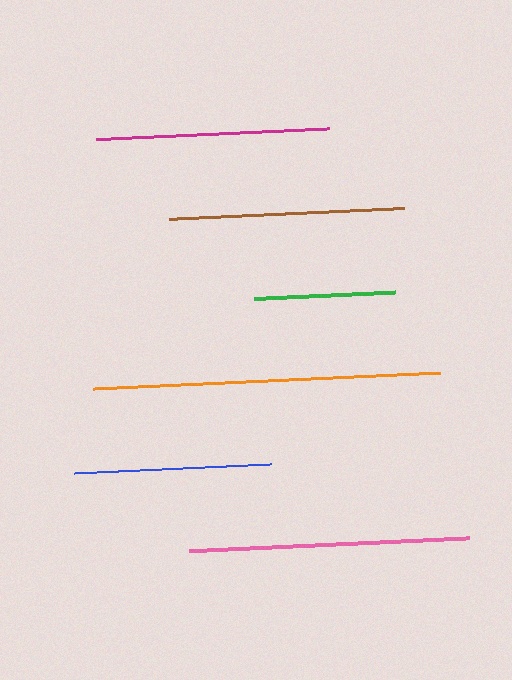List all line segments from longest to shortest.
From longest to shortest: orange, pink, brown, magenta, blue, green.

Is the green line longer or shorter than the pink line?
The pink line is longer than the green line.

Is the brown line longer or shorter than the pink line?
The pink line is longer than the brown line.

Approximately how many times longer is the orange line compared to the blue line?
The orange line is approximately 1.8 times the length of the blue line.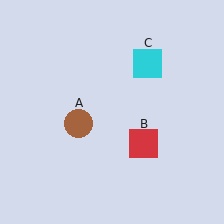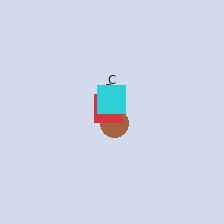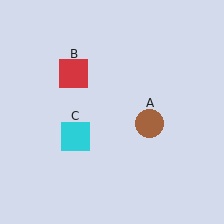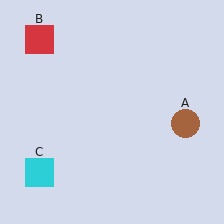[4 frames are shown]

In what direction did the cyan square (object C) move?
The cyan square (object C) moved down and to the left.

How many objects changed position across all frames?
3 objects changed position: brown circle (object A), red square (object B), cyan square (object C).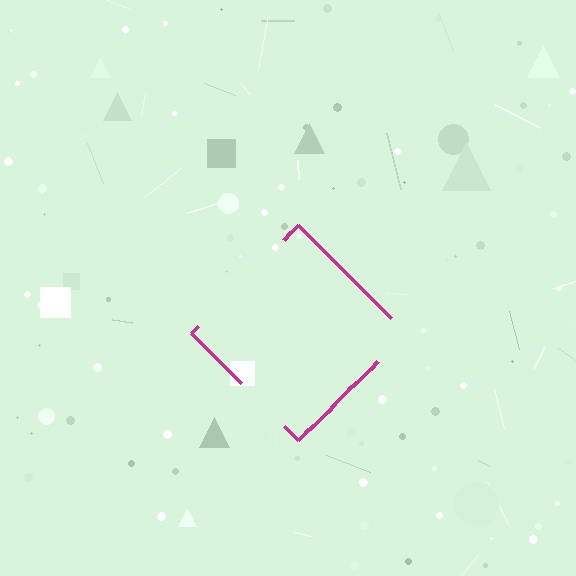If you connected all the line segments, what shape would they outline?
They would outline a diamond.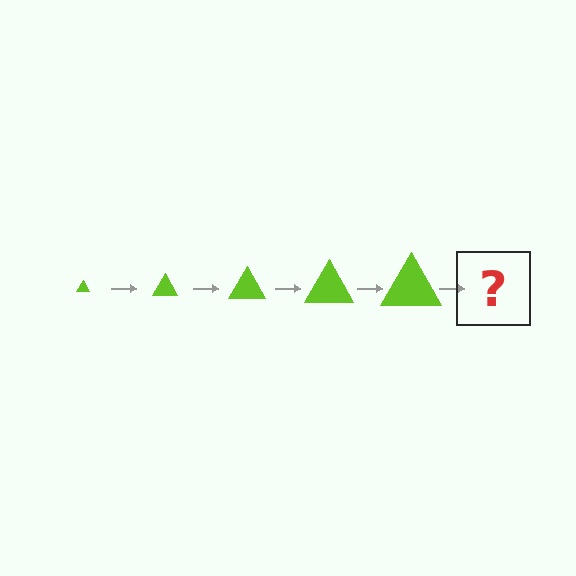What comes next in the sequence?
The next element should be a lime triangle, larger than the previous one.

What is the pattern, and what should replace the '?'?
The pattern is that the triangle gets progressively larger each step. The '?' should be a lime triangle, larger than the previous one.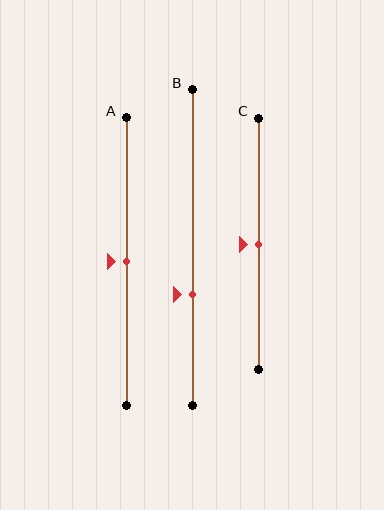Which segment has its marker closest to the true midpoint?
Segment A has its marker closest to the true midpoint.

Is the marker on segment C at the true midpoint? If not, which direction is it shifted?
Yes, the marker on segment C is at the true midpoint.